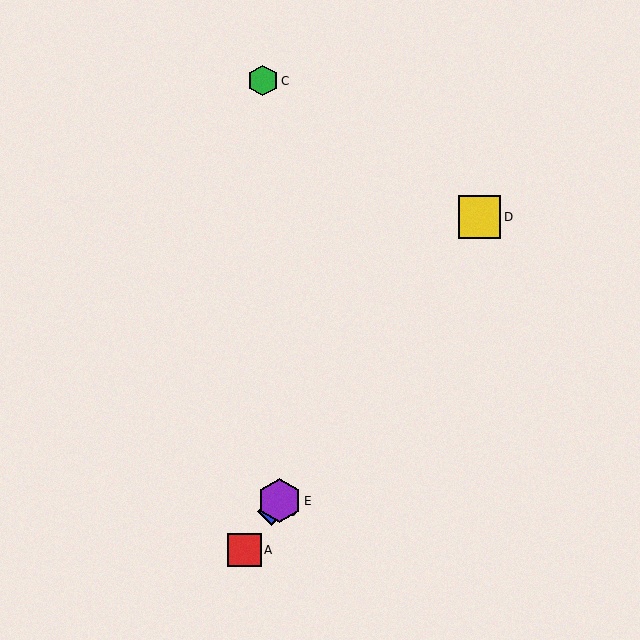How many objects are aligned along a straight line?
4 objects (A, B, D, E) are aligned along a straight line.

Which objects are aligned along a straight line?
Objects A, B, D, E are aligned along a straight line.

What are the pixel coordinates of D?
Object D is at (480, 217).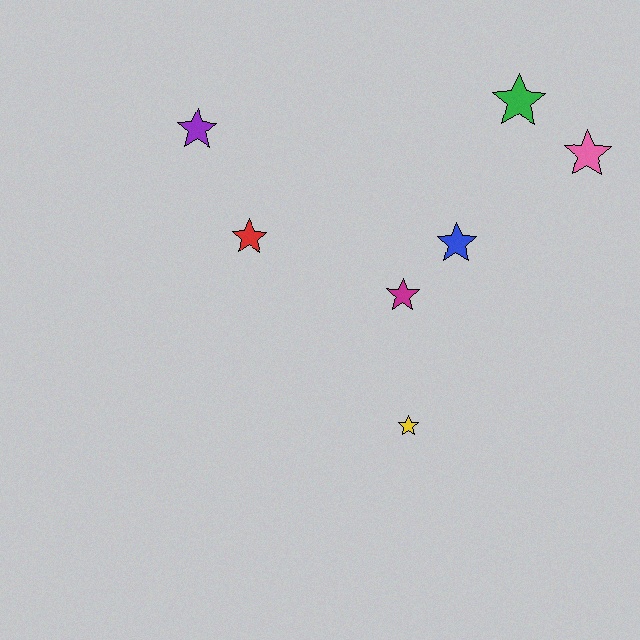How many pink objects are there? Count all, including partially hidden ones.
There is 1 pink object.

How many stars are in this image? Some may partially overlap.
There are 7 stars.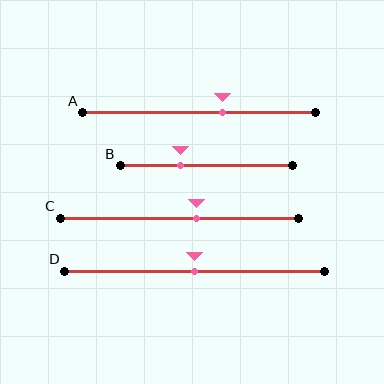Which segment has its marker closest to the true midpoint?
Segment D has its marker closest to the true midpoint.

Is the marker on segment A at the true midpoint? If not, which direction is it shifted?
No, the marker on segment A is shifted to the right by about 10% of the segment length.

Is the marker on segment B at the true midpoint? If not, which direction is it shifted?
No, the marker on segment B is shifted to the left by about 15% of the segment length.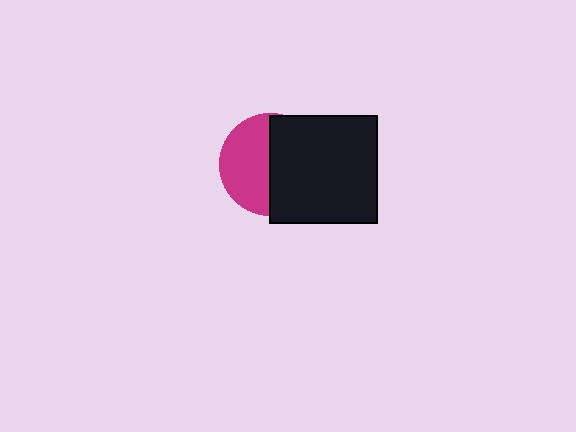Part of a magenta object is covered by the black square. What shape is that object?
It is a circle.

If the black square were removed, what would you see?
You would see the complete magenta circle.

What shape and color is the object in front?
The object in front is a black square.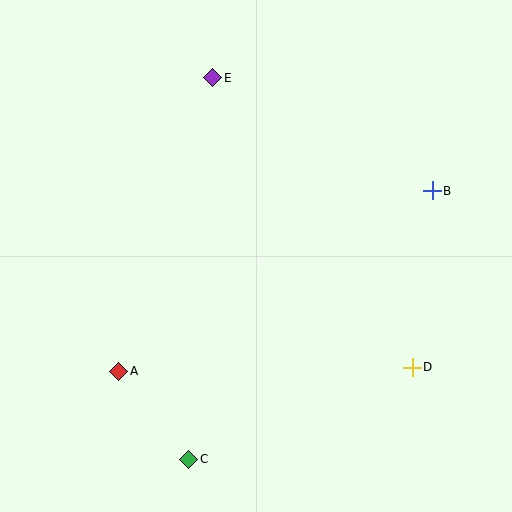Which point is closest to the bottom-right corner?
Point D is closest to the bottom-right corner.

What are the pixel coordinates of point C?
Point C is at (189, 459).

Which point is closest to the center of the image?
Point A at (119, 371) is closest to the center.